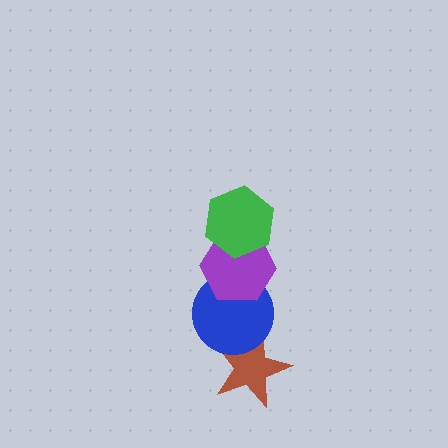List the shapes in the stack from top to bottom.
From top to bottom: the green hexagon, the purple hexagon, the blue circle, the brown star.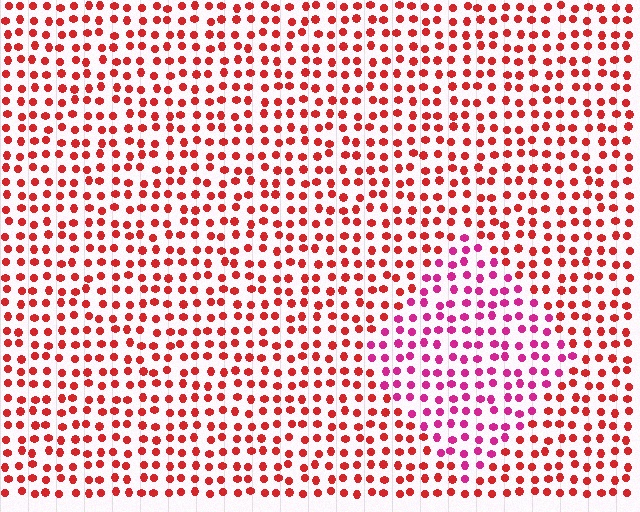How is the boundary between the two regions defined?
The boundary is defined purely by a slight shift in hue (about 37 degrees). Spacing, size, and orientation are identical on both sides.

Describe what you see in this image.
The image is filled with small red elements in a uniform arrangement. A diamond-shaped region is visible where the elements are tinted to a slightly different hue, forming a subtle color boundary.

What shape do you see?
I see a diamond.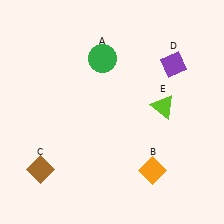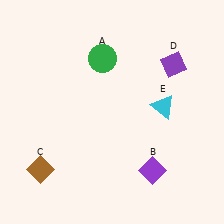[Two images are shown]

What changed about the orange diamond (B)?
In Image 1, B is orange. In Image 2, it changed to purple.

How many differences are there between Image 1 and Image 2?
There are 2 differences between the two images.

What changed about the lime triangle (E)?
In Image 1, E is lime. In Image 2, it changed to cyan.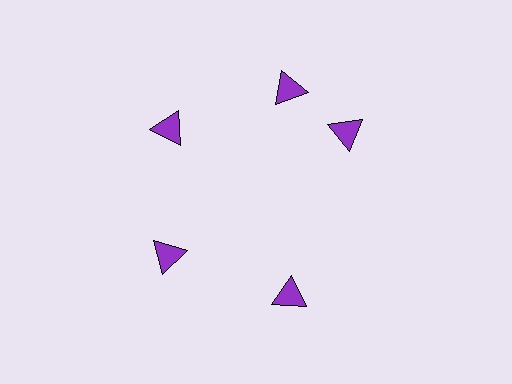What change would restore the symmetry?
The symmetry would be restored by rotating it back into even spacing with its neighbors so that all 5 triangles sit at equal angles and equal distance from the center.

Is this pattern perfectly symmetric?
No. The 5 purple triangles are arranged in a ring, but one element near the 3 o'clock position is rotated out of alignment along the ring, breaking the 5-fold rotational symmetry.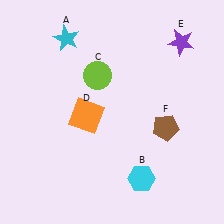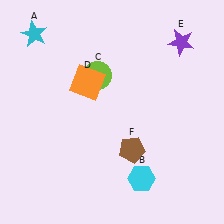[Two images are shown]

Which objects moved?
The objects that moved are: the cyan star (A), the orange square (D), the brown pentagon (F).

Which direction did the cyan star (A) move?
The cyan star (A) moved left.